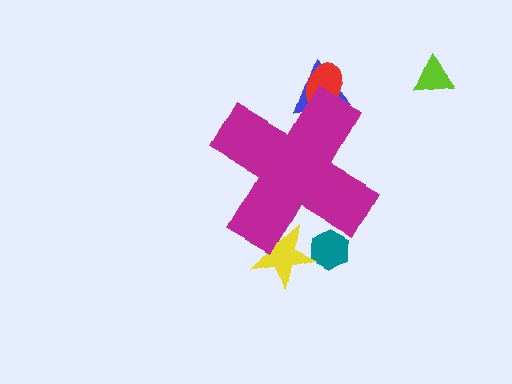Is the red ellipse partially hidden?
Yes, the red ellipse is partially hidden behind the magenta cross.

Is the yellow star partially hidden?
Yes, the yellow star is partially hidden behind the magenta cross.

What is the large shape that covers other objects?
A magenta cross.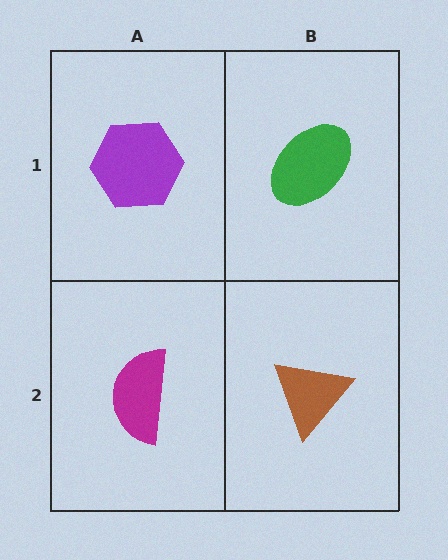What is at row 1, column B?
A green ellipse.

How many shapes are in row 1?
2 shapes.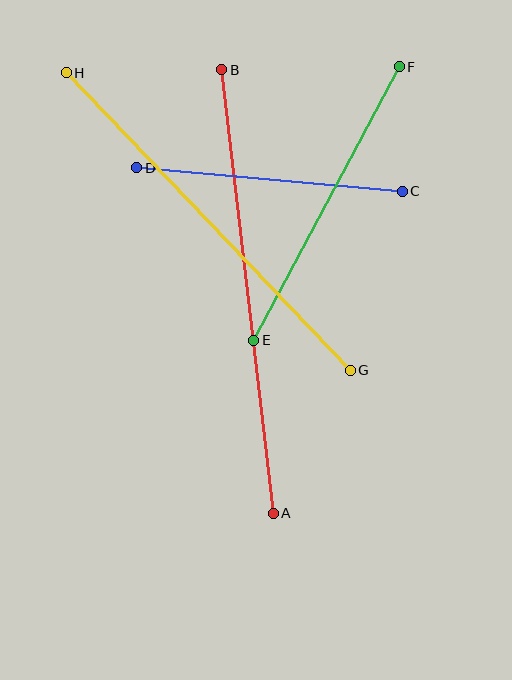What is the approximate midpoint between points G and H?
The midpoint is at approximately (208, 221) pixels.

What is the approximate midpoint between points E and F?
The midpoint is at approximately (327, 203) pixels.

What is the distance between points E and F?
The distance is approximately 310 pixels.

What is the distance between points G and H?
The distance is approximately 411 pixels.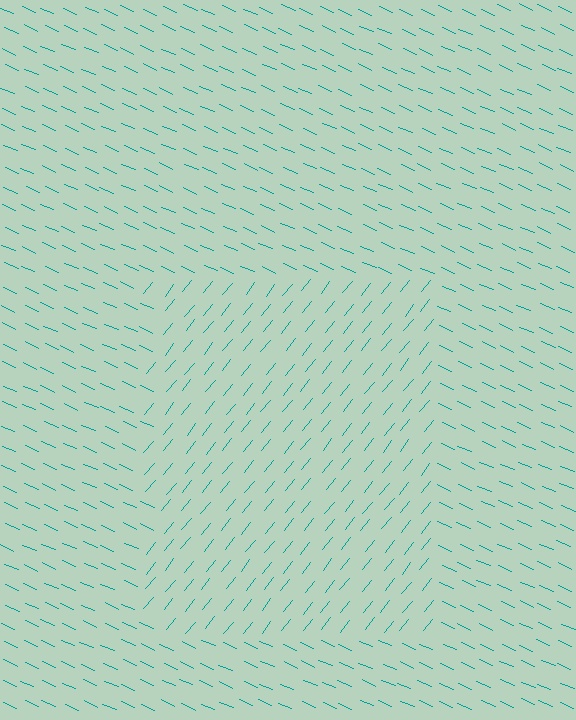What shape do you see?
I see a rectangle.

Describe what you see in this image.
The image is filled with small teal line segments. A rectangle region in the image has lines oriented differently from the surrounding lines, creating a visible texture boundary.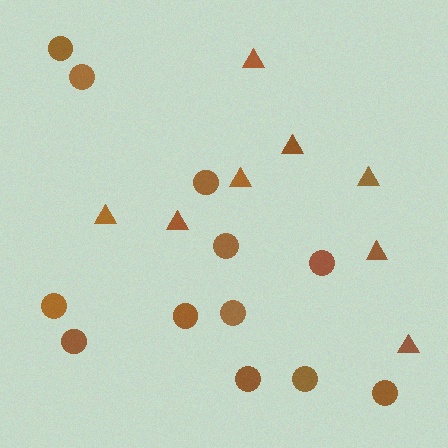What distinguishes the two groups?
There are 2 groups: one group of triangles (8) and one group of circles (12).